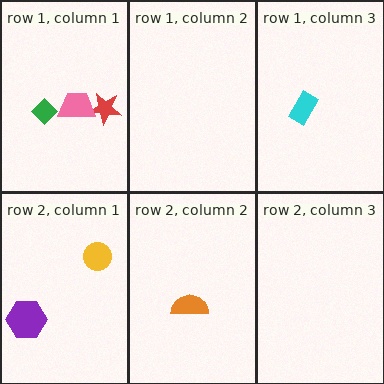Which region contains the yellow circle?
The row 2, column 1 region.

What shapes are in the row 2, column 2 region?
The orange semicircle.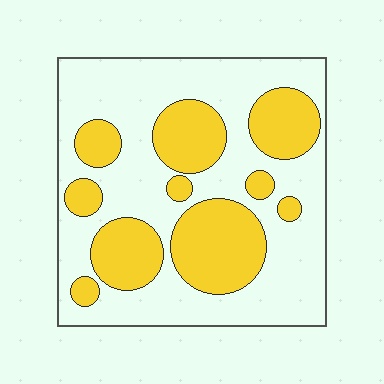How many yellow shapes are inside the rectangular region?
10.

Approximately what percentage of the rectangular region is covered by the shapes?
Approximately 35%.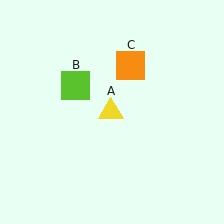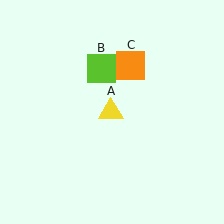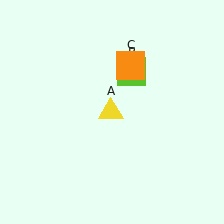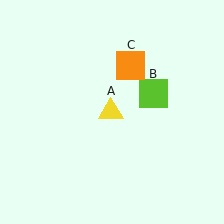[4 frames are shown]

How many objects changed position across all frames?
1 object changed position: lime square (object B).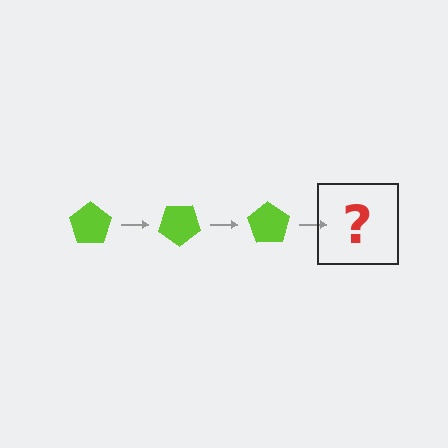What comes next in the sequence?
The next element should be a lime pentagon rotated 105 degrees.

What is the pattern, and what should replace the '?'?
The pattern is that the pentagon rotates 35 degrees each step. The '?' should be a lime pentagon rotated 105 degrees.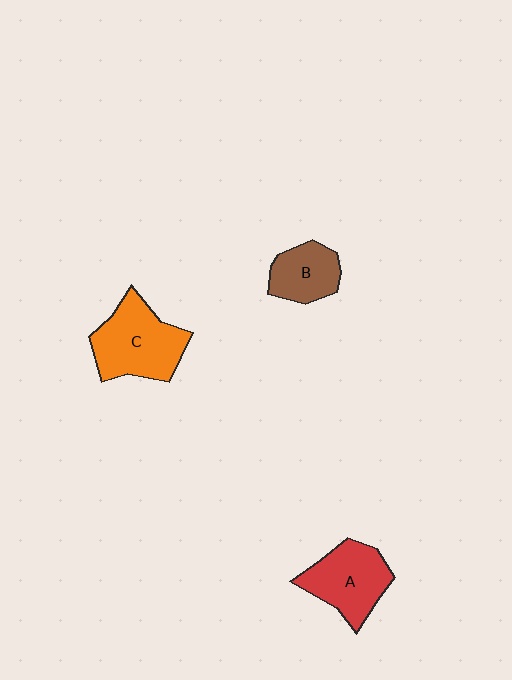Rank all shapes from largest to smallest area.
From largest to smallest: C (orange), A (red), B (brown).